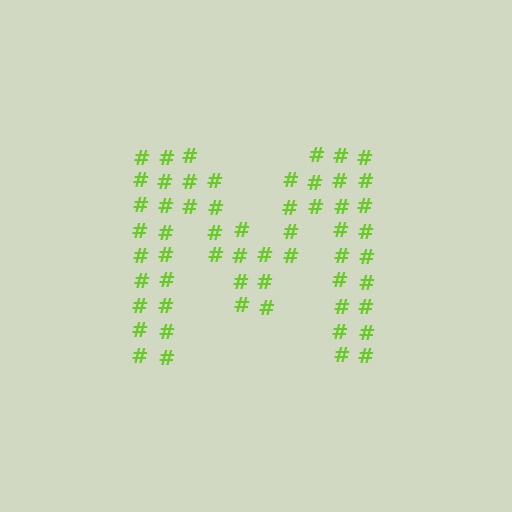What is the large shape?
The large shape is the letter M.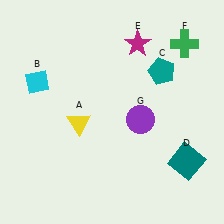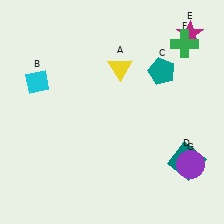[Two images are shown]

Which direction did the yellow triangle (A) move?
The yellow triangle (A) moved up.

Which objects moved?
The objects that moved are: the yellow triangle (A), the magenta star (E), the purple circle (G).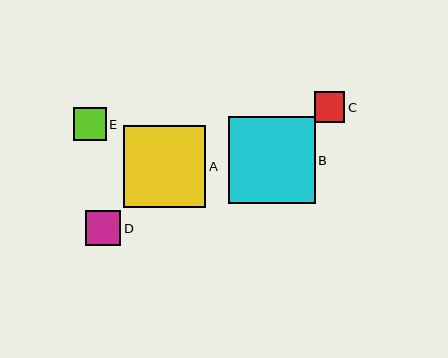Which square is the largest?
Square B is the largest with a size of approximately 87 pixels.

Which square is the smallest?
Square C is the smallest with a size of approximately 31 pixels.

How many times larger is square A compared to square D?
Square A is approximately 2.3 times the size of square D.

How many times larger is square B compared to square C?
Square B is approximately 2.8 times the size of square C.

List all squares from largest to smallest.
From largest to smallest: B, A, D, E, C.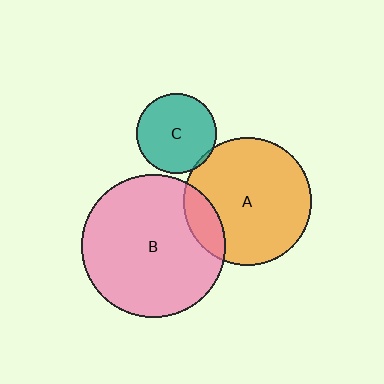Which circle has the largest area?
Circle B (pink).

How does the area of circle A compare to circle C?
Approximately 2.6 times.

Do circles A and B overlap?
Yes.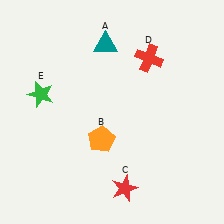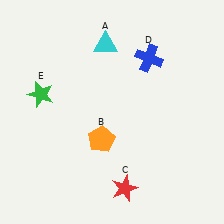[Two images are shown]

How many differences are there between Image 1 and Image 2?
There are 2 differences between the two images.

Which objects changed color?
A changed from teal to cyan. D changed from red to blue.